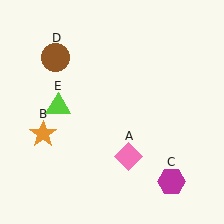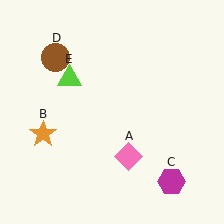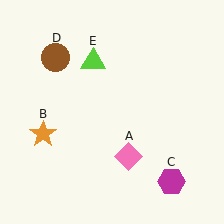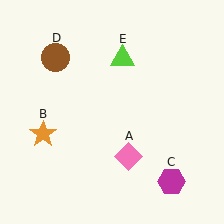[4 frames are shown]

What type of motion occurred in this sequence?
The lime triangle (object E) rotated clockwise around the center of the scene.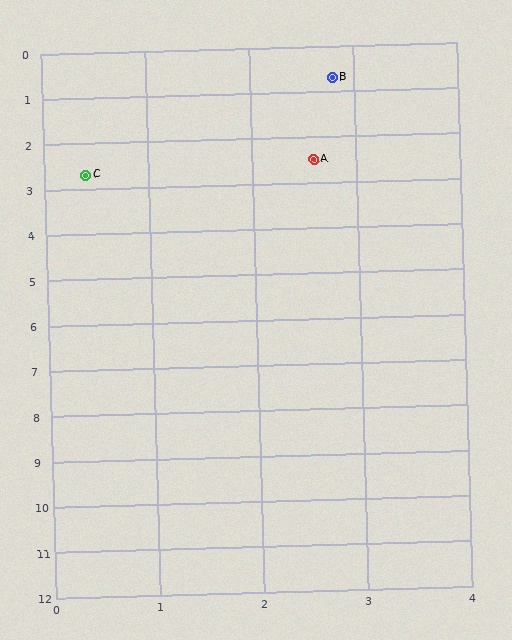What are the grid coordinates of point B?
Point B is at approximately (2.8, 0.7).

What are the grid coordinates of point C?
Point C is at approximately (0.4, 2.7).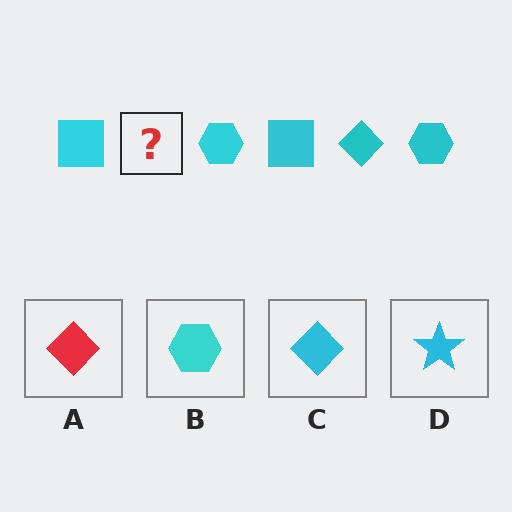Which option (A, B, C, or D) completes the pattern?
C.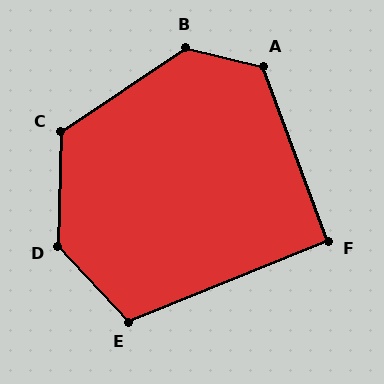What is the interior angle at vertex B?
Approximately 133 degrees (obtuse).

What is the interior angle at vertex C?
Approximately 125 degrees (obtuse).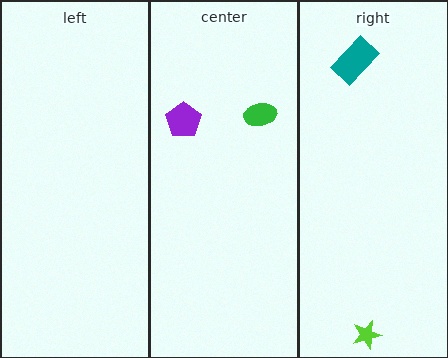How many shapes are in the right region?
2.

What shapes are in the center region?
The green ellipse, the purple pentagon.